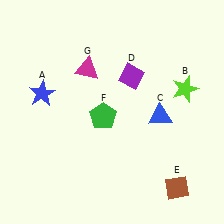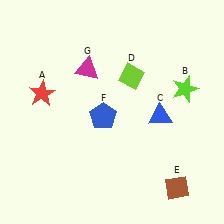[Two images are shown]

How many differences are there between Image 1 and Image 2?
There are 3 differences between the two images.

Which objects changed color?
A changed from blue to red. D changed from purple to lime. F changed from green to blue.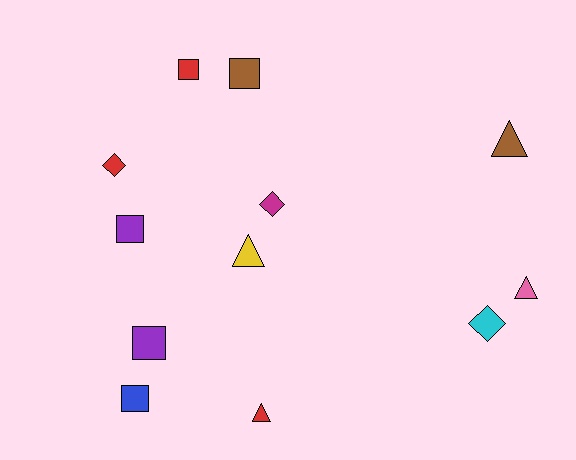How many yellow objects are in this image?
There is 1 yellow object.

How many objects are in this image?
There are 12 objects.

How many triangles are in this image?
There are 4 triangles.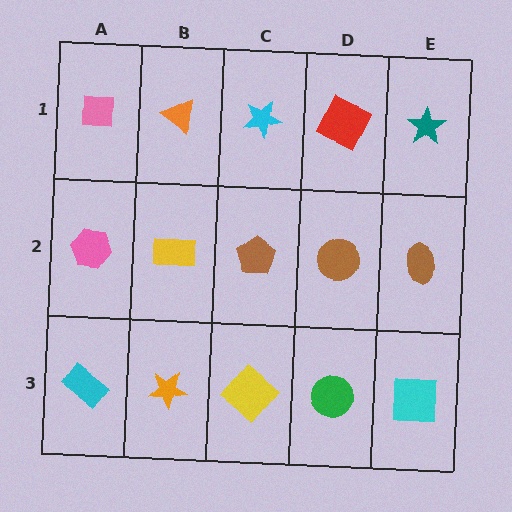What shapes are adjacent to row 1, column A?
A pink hexagon (row 2, column A), an orange triangle (row 1, column B).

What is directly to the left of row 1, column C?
An orange triangle.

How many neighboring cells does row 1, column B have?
3.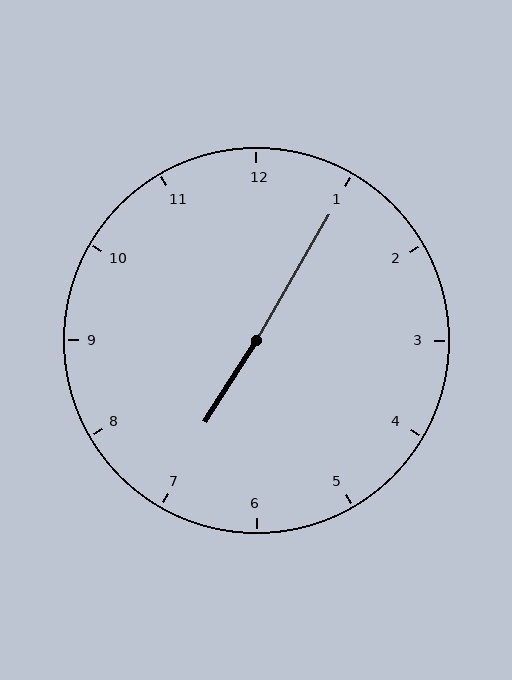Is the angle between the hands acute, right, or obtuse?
It is obtuse.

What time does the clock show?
7:05.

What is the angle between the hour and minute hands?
Approximately 178 degrees.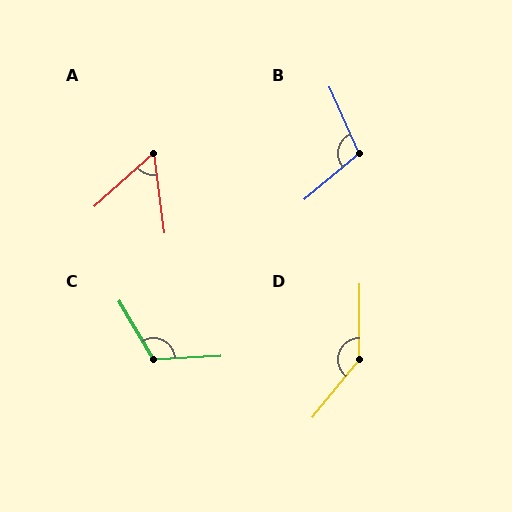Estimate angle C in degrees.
Approximately 118 degrees.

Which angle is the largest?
D, at approximately 141 degrees.